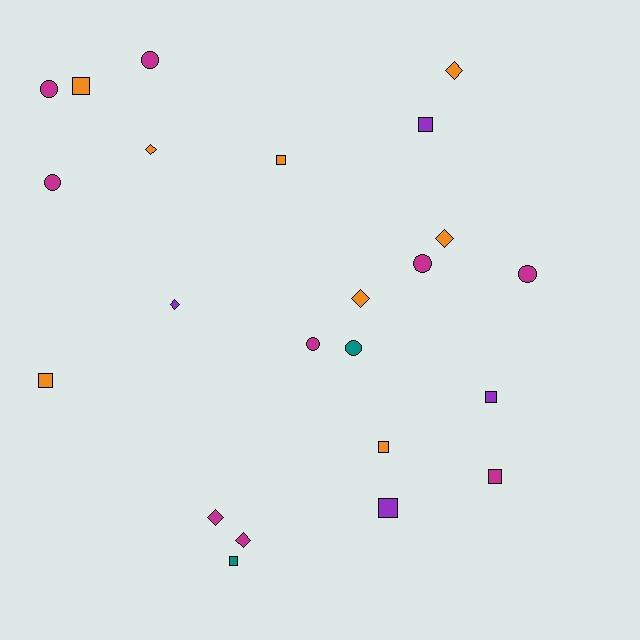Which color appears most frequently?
Magenta, with 9 objects.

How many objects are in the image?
There are 23 objects.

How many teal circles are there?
There is 1 teal circle.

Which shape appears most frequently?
Square, with 9 objects.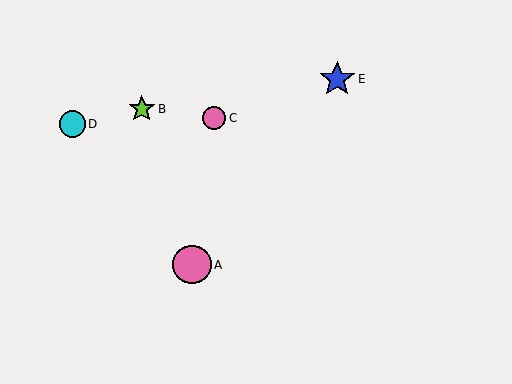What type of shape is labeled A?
Shape A is a pink circle.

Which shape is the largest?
The pink circle (labeled A) is the largest.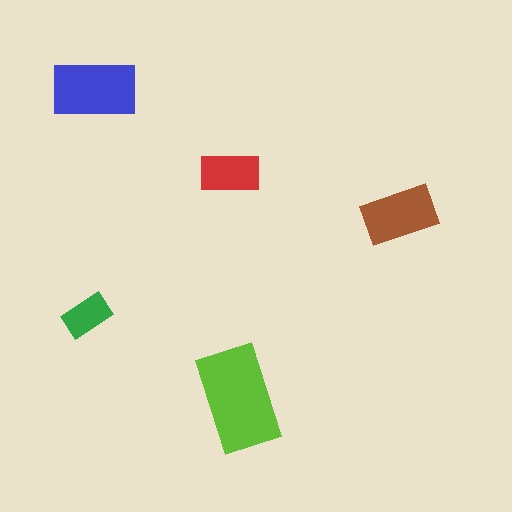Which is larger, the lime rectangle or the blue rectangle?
The lime one.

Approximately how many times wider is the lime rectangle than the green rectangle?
About 2 times wider.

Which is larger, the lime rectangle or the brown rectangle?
The lime one.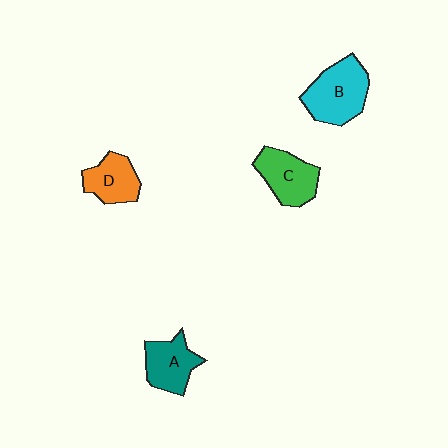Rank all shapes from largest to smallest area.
From largest to smallest: B (cyan), C (green), A (teal), D (orange).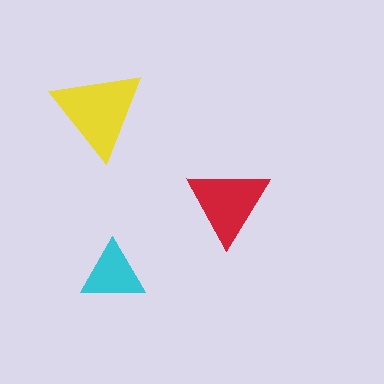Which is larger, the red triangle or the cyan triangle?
The red one.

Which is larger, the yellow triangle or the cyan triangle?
The yellow one.